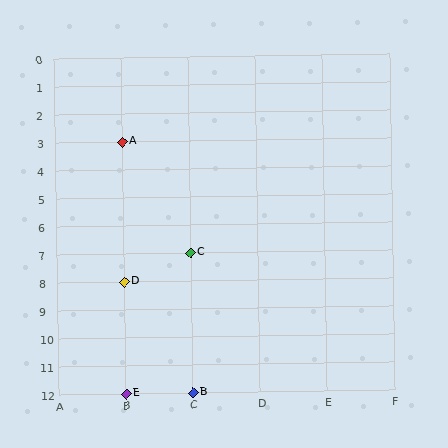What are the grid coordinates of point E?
Point E is at grid coordinates (B, 12).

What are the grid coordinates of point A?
Point A is at grid coordinates (B, 3).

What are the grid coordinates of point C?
Point C is at grid coordinates (C, 7).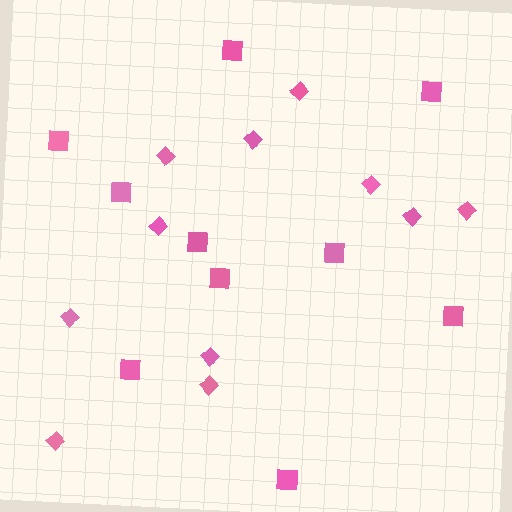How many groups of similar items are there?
There are 2 groups: one group of diamonds (11) and one group of squares (10).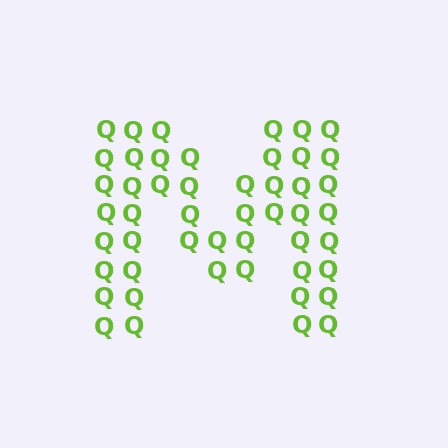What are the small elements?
The small elements are letter Q's.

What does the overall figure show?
The overall figure shows the letter M.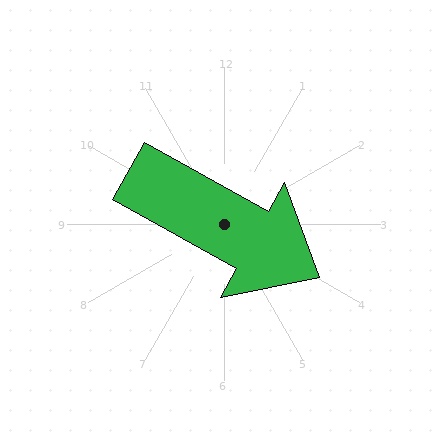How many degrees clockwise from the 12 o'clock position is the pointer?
Approximately 119 degrees.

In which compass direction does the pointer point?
Southeast.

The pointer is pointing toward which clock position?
Roughly 4 o'clock.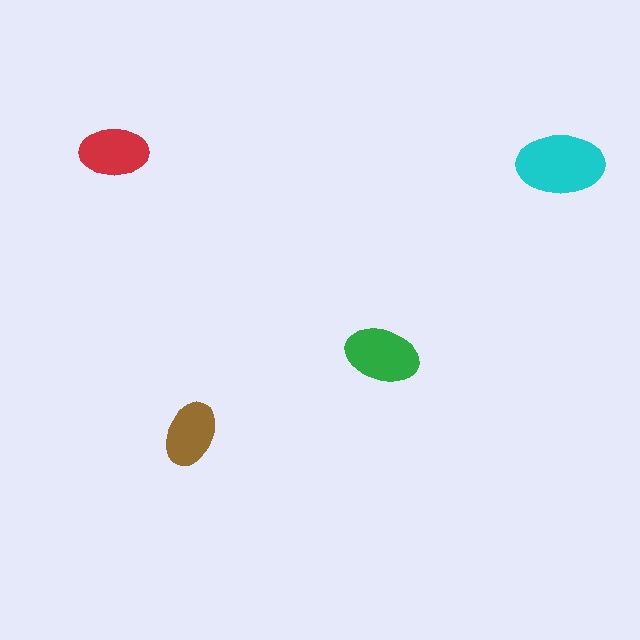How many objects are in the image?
There are 4 objects in the image.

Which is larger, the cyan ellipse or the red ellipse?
The cyan one.